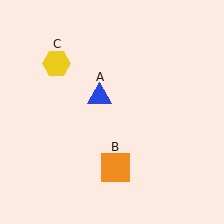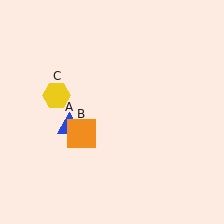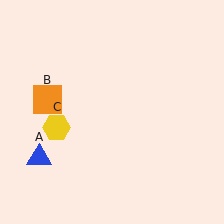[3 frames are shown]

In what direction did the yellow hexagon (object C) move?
The yellow hexagon (object C) moved down.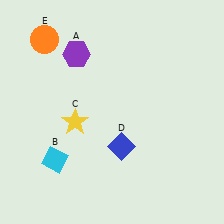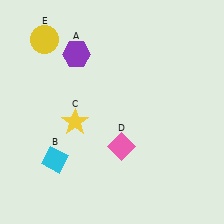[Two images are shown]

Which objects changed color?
D changed from blue to pink. E changed from orange to yellow.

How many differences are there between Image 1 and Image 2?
There are 2 differences between the two images.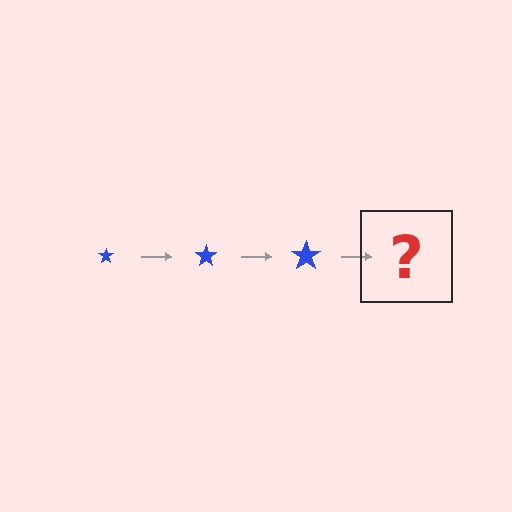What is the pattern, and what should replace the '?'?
The pattern is that the star gets progressively larger each step. The '?' should be a blue star, larger than the previous one.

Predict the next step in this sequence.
The next step is a blue star, larger than the previous one.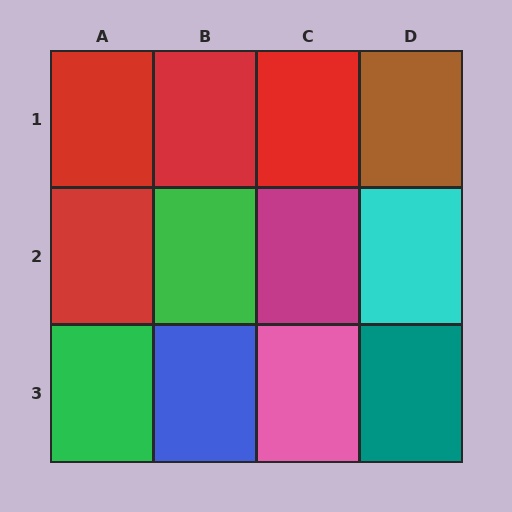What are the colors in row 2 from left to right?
Red, green, magenta, cyan.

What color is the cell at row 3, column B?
Blue.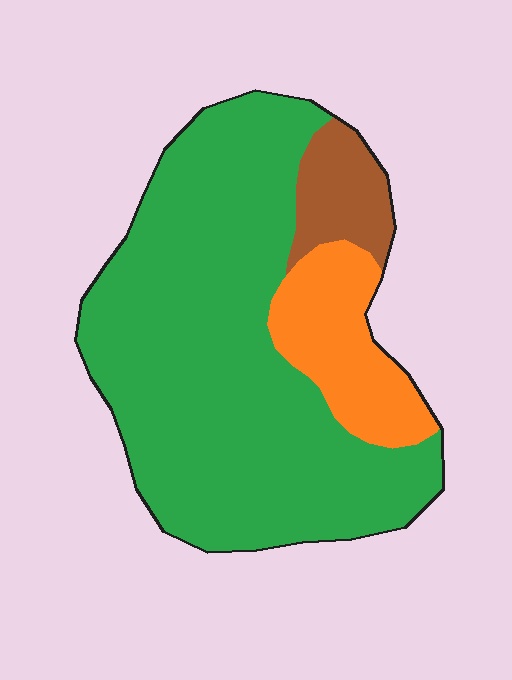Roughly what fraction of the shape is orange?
Orange covers 16% of the shape.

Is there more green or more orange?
Green.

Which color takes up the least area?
Brown, at roughly 10%.